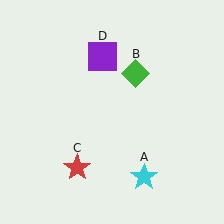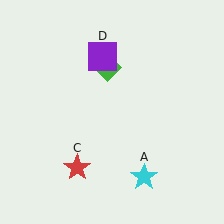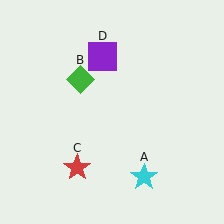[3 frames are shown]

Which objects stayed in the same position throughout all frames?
Cyan star (object A) and red star (object C) and purple square (object D) remained stationary.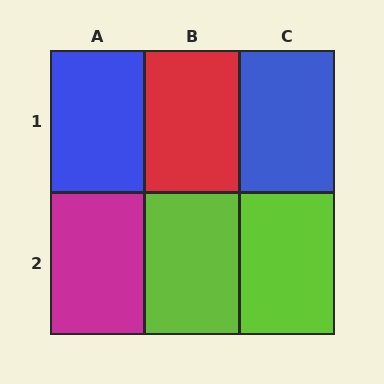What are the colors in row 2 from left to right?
Magenta, lime, lime.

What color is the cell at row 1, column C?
Blue.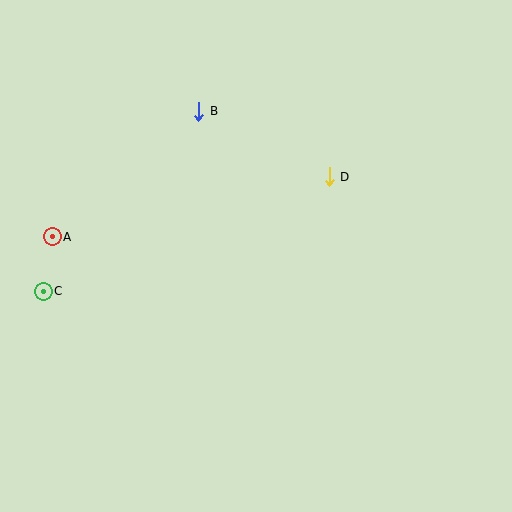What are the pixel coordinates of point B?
Point B is at (199, 111).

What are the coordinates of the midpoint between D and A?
The midpoint between D and A is at (191, 207).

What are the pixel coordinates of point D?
Point D is at (329, 177).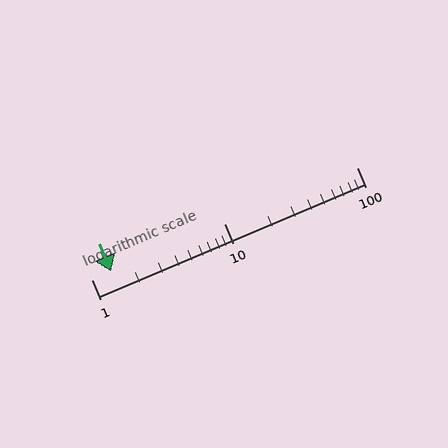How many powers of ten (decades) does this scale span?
The scale spans 2 decades, from 1 to 100.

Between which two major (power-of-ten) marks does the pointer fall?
The pointer is between 1 and 10.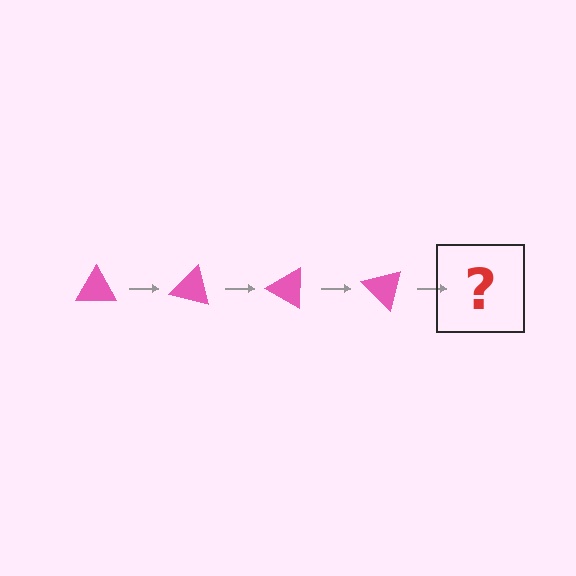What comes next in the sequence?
The next element should be a pink triangle rotated 60 degrees.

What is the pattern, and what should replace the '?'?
The pattern is that the triangle rotates 15 degrees each step. The '?' should be a pink triangle rotated 60 degrees.